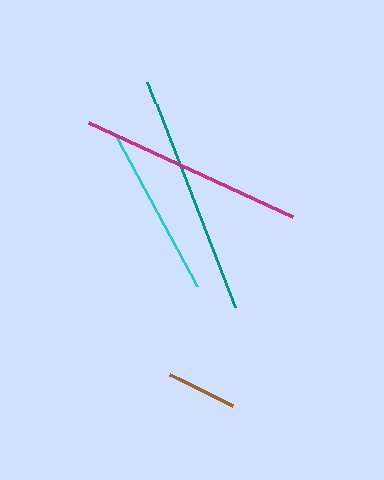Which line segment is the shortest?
The brown line is the shortest at approximately 69 pixels.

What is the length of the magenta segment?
The magenta segment is approximately 225 pixels long.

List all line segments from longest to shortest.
From longest to shortest: teal, magenta, cyan, brown.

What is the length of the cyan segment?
The cyan segment is approximately 168 pixels long.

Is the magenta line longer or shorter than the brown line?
The magenta line is longer than the brown line.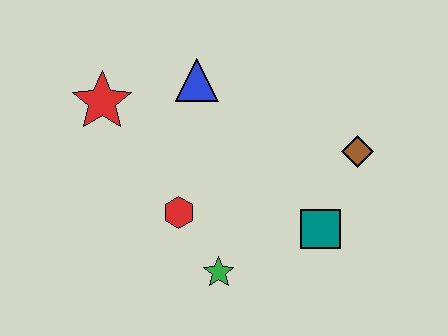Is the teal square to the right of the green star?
Yes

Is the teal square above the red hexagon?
No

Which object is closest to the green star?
The red hexagon is closest to the green star.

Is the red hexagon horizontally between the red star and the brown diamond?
Yes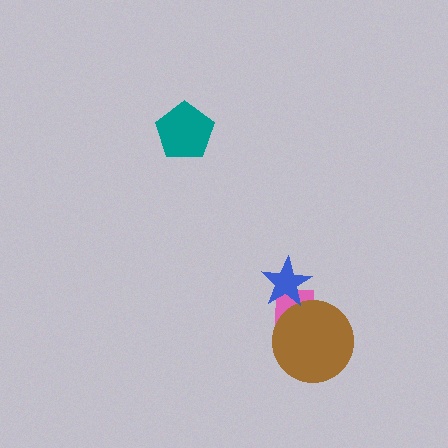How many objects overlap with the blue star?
1 object overlaps with the blue star.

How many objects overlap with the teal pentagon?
0 objects overlap with the teal pentagon.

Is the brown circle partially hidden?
No, no other shape covers it.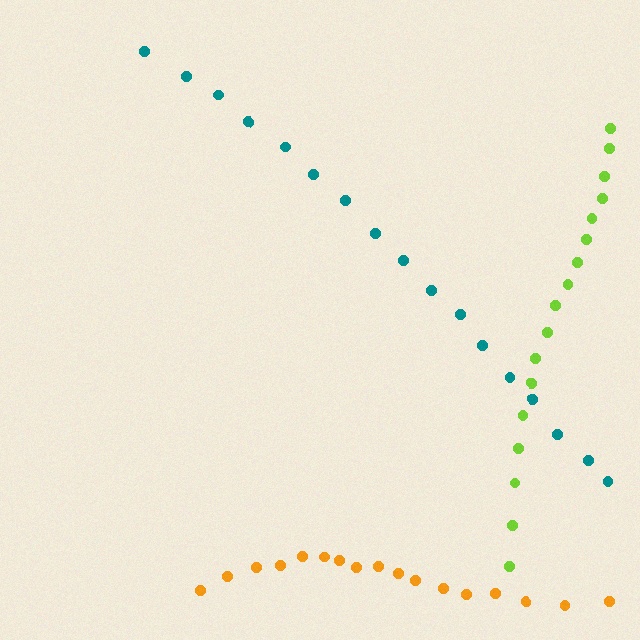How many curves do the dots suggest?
There are 3 distinct paths.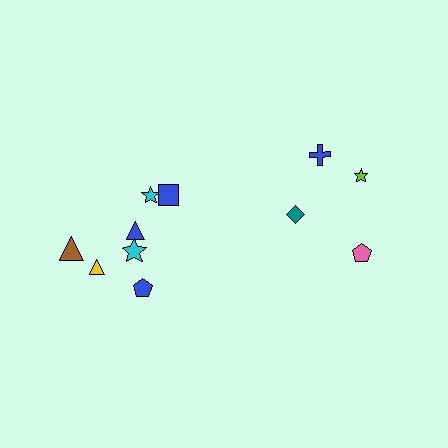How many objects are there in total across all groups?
There are 11 objects.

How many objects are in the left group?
There are 7 objects.